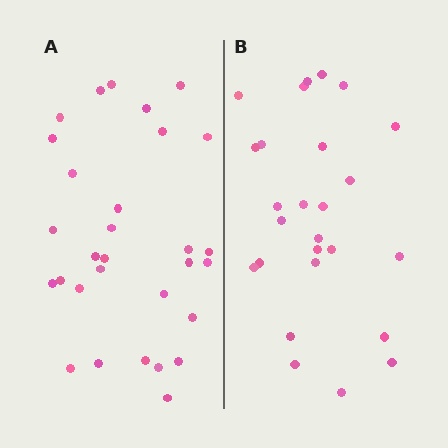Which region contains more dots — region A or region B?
Region A (the left region) has more dots.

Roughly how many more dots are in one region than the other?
Region A has about 4 more dots than region B.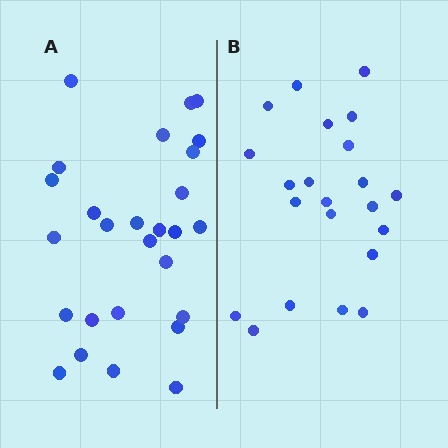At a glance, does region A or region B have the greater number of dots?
Region A (the left region) has more dots.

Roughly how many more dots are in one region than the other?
Region A has about 5 more dots than region B.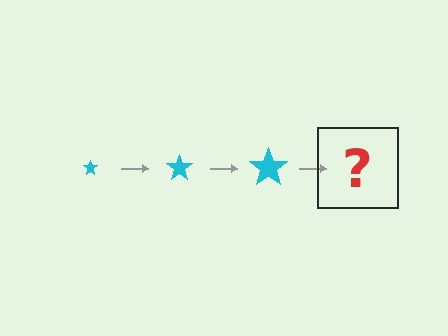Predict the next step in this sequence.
The next step is a cyan star, larger than the previous one.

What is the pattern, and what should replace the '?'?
The pattern is that the star gets progressively larger each step. The '?' should be a cyan star, larger than the previous one.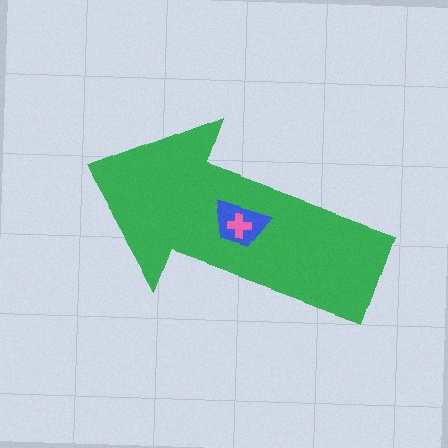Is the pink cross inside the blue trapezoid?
Yes.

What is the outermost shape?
The green arrow.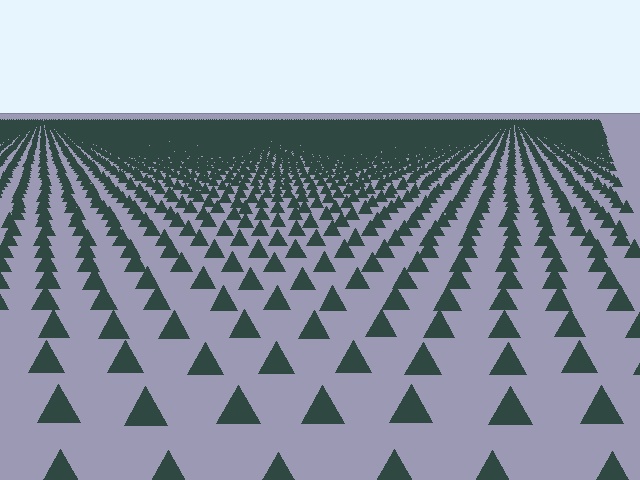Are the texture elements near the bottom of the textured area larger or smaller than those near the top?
Larger. Near the bottom, elements are closer to the viewer and appear at a bigger on-screen size.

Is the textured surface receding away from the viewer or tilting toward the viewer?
The surface is receding away from the viewer. Texture elements get smaller and denser toward the top.